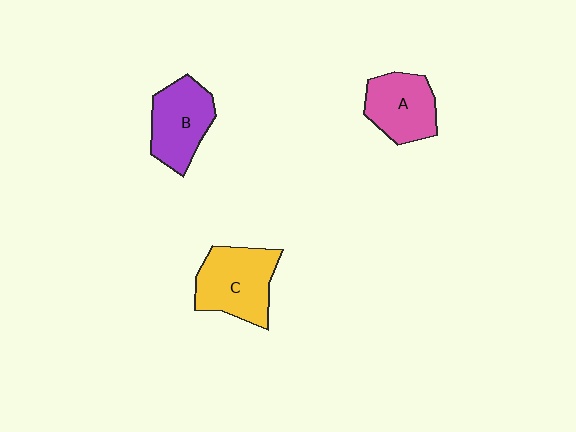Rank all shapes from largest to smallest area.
From largest to smallest: C (yellow), B (purple), A (pink).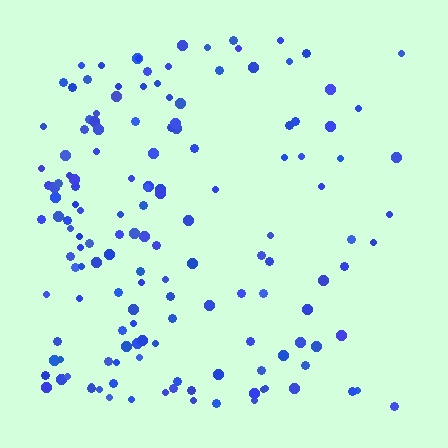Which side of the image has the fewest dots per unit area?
The right.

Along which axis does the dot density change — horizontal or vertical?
Horizontal.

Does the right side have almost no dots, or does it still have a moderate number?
Still a moderate number, just noticeably fewer than the left.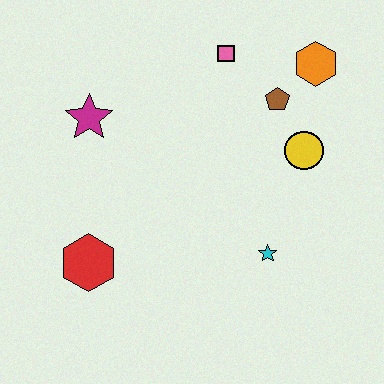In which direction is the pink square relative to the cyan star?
The pink square is above the cyan star.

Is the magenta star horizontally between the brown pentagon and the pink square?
No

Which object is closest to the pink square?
The brown pentagon is closest to the pink square.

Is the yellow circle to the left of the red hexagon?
No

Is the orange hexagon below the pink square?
Yes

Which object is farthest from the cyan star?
The magenta star is farthest from the cyan star.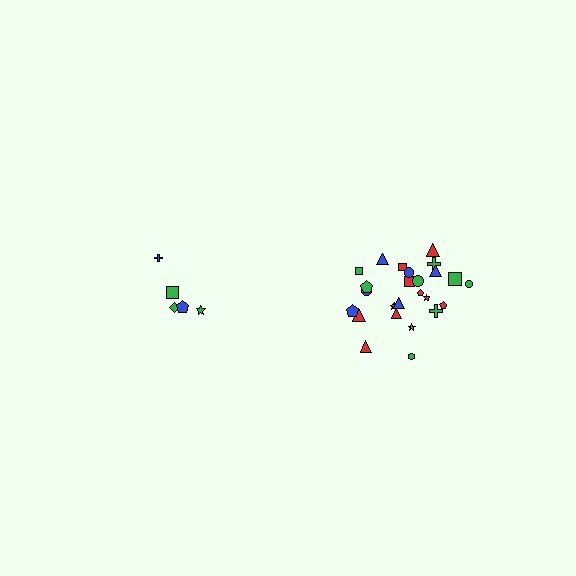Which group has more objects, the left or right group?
The right group.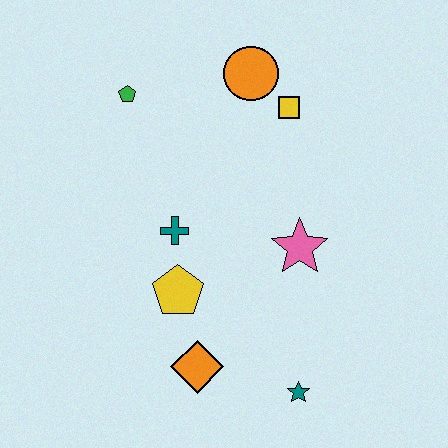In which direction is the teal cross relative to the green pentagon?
The teal cross is below the green pentagon.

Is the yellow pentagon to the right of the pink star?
No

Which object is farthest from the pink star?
The green pentagon is farthest from the pink star.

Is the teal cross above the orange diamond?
Yes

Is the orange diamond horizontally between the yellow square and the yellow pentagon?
Yes